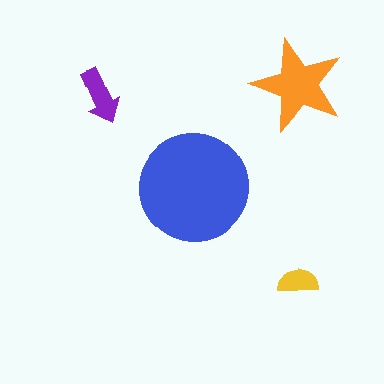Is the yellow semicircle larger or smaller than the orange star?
Smaller.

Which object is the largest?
The blue circle.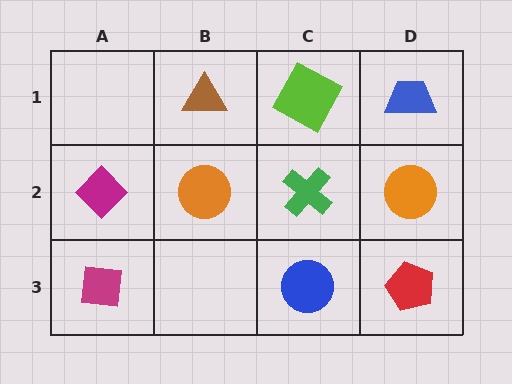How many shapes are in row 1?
3 shapes.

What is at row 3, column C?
A blue circle.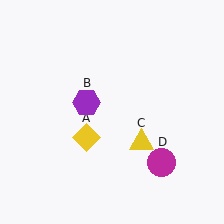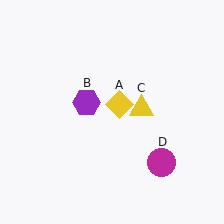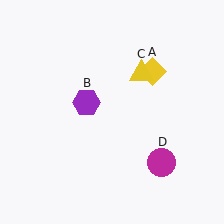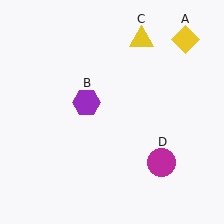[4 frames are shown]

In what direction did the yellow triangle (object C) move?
The yellow triangle (object C) moved up.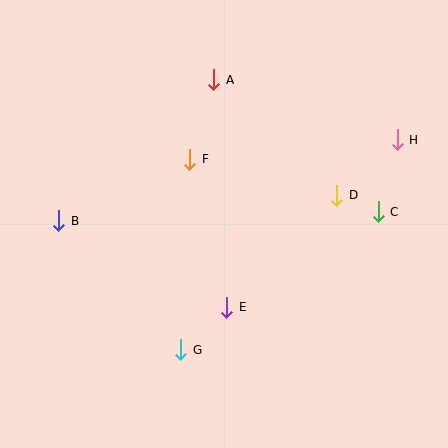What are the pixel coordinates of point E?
Point E is at (227, 307).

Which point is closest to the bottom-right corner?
Point C is closest to the bottom-right corner.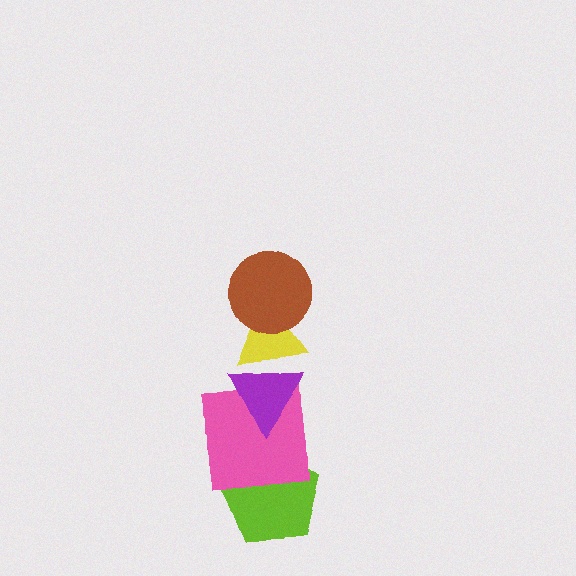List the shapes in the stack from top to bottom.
From top to bottom: the brown circle, the yellow triangle, the purple triangle, the pink square, the lime pentagon.